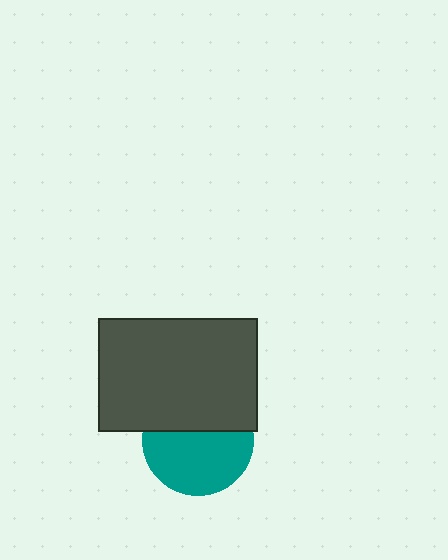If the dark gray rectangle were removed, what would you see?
You would see the complete teal circle.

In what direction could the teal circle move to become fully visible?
The teal circle could move down. That would shift it out from behind the dark gray rectangle entirely.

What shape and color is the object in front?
The object in front is a dark gray rectangle.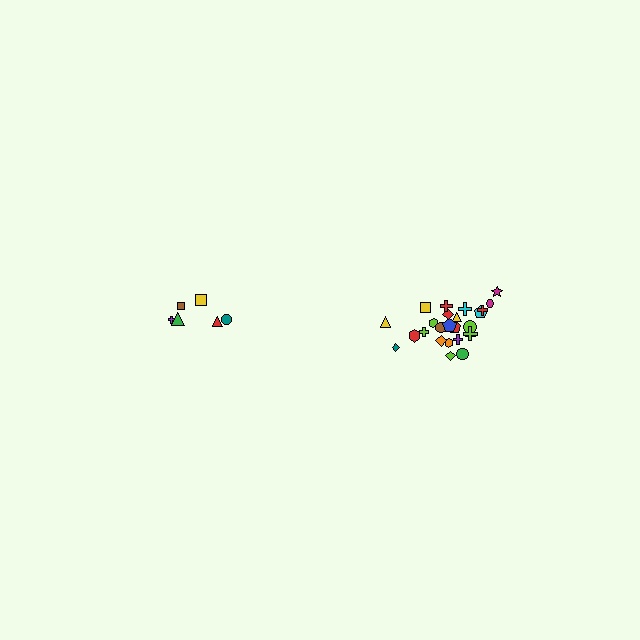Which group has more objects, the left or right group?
The right group.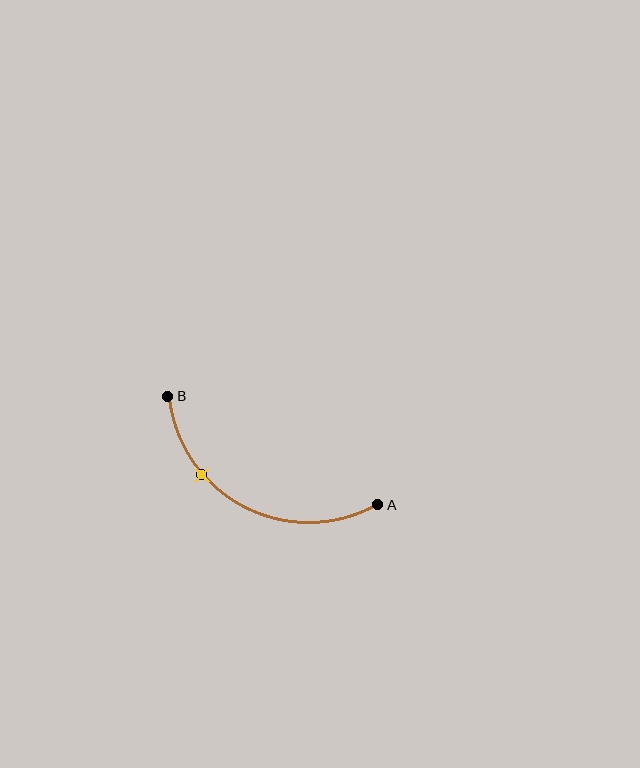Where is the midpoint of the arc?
The arc midpoint is the point on the curve farthest from the straight line joining A and B. It sits below that line.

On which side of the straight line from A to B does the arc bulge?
The arc bulges below the straight line connecting A and B.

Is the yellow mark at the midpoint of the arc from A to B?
No. The yellow mark lies on the arc but is closer to endpoint B. The arc midpoint would be at the point on the curve equidistant along the arc from both A and B.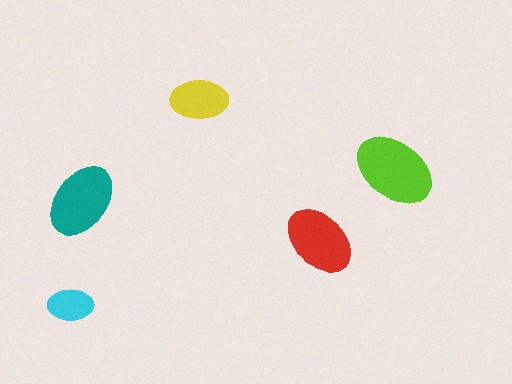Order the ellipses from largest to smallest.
the lime one, the teal one, the red one, the yellow one, the cyan one.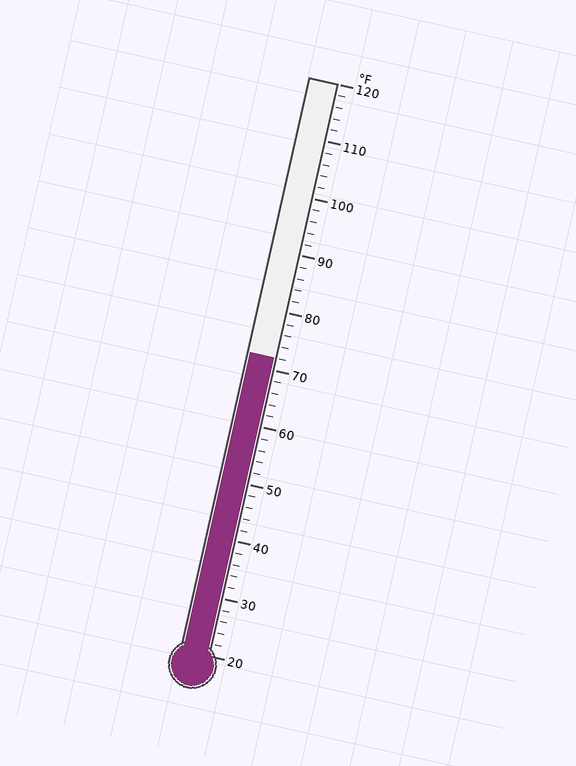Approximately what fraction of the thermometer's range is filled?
The thermometer is filled to approximately 50% of its range.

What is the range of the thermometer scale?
The thermometer scale ranges from 20°F to 120°F.